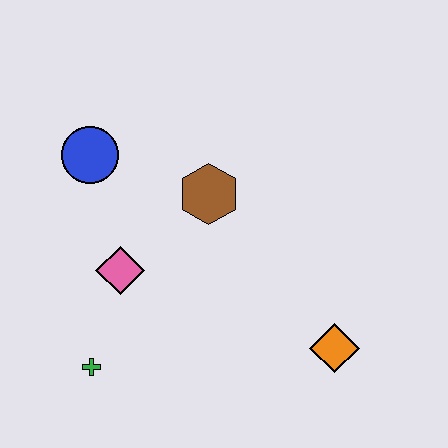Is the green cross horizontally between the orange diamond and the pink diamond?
No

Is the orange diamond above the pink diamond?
No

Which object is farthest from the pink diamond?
The orange diamond is farthest from the pink diamond.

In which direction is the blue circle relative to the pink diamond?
The blue circle is above the pink diamond.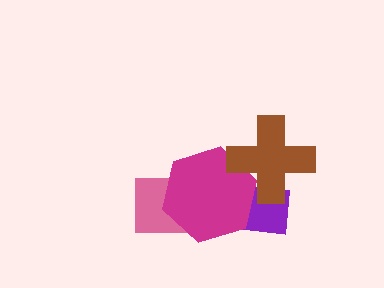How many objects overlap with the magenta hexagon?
3 objects overlap with the magenta hexagon.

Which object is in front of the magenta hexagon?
The brown cross is in front of the magenta hexagon.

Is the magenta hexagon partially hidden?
Yes, it is partially covered by another shape.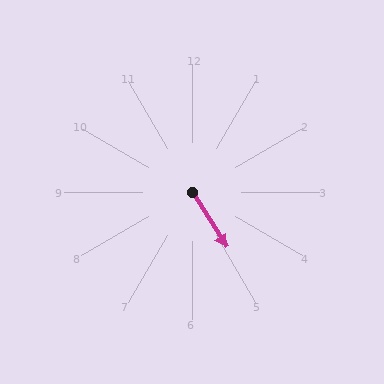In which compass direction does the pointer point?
Southeast.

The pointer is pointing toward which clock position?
Roughly 5 o'clock.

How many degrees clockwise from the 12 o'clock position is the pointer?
Approximately 148 degrees.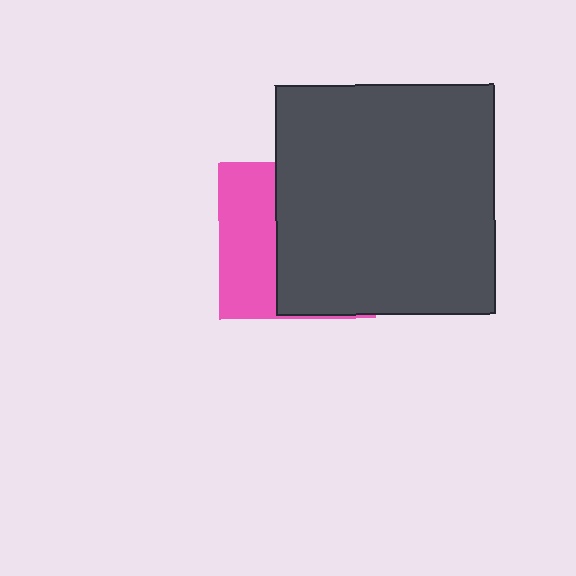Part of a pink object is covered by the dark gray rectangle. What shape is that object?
It is a square.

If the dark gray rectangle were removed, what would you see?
You would see the complete pink square.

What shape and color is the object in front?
The object in front is a dark gray rectangle.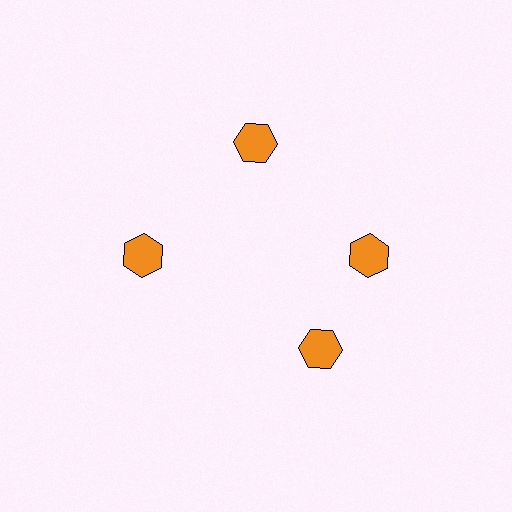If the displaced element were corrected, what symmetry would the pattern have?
It would have 4-fold rotational symmetry — the pattern would map onto itself every 90 degrees.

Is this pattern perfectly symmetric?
No. The 4 orange hexagons are arranged in a ring, but one element near the 6 o'clock position is rotated out of alignment along the ring, breaking the 4-fold rotational symmetry.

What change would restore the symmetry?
The symmetry would be restored by rotating it back into even spacing with its neighbors so that all 4 hexagons sit at equal angles and equal distance from the center.